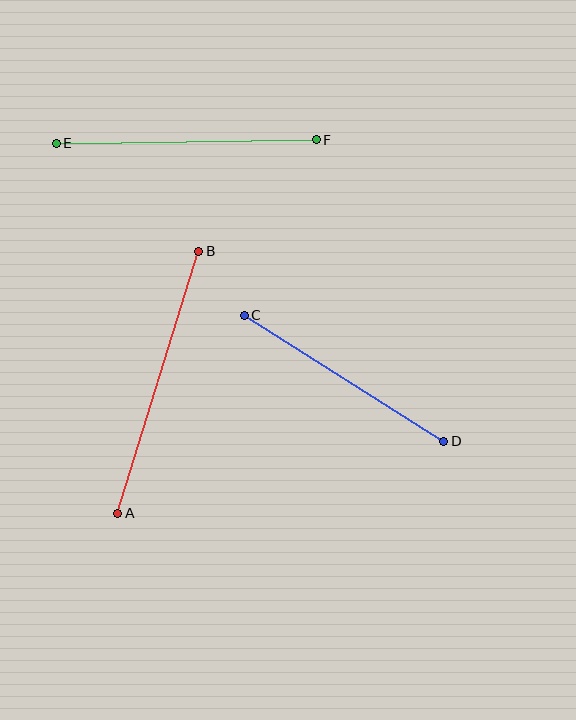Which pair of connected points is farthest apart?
Points A and B are farthest apart.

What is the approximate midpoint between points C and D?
The midpoint is at approximately (344, 378) pixels.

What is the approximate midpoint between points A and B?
The midpoint is at approximately (158, 382) pixels.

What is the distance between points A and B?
The distance is approximately 274 pixels.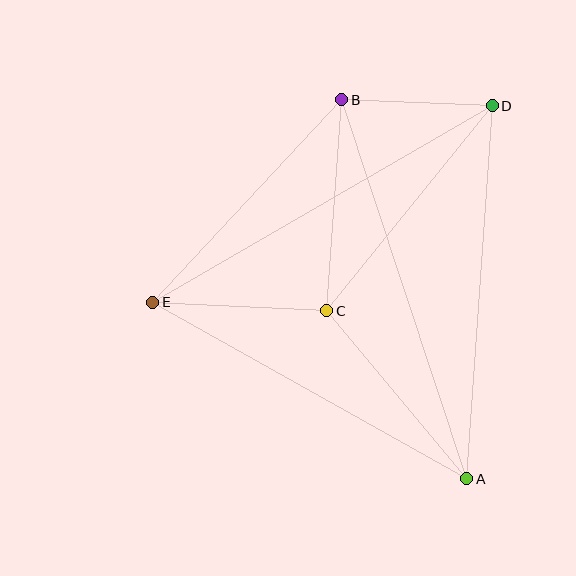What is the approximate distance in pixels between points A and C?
The distance between A and C is approximately 219 pixels.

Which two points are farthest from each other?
Points A and B are farthest from each other.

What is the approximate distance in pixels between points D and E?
The distance between D and E is approximately 392 pixels.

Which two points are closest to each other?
Points B and D are closest to each other.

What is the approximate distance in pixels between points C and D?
The distance between C and D is approximately 264 pixels.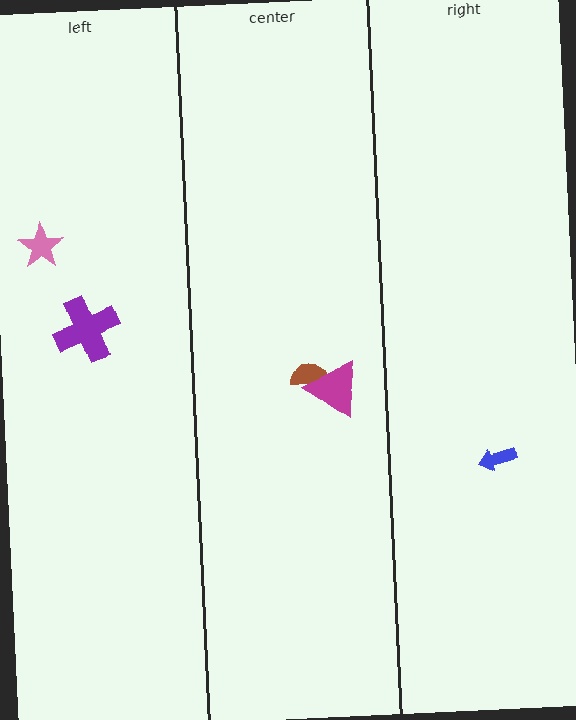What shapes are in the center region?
The brown semicircle, the magenta triangle.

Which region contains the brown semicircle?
The center region.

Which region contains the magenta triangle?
The center region.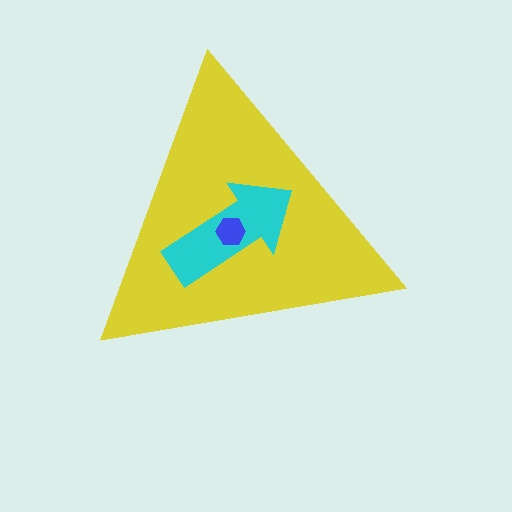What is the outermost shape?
The yellow triangle.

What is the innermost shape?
The blue hexagon.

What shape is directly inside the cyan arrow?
The blue hexagon.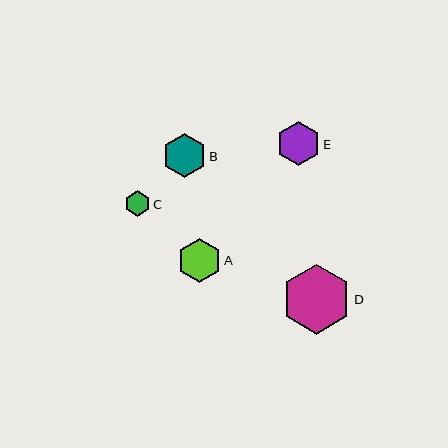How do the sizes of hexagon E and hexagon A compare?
Hexagon E and hexagon A are approximately the same size.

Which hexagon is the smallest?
Hexagon C is the smallest with a size of approximately 26 pixels.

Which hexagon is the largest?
Hexagon D is the largest with a size of approximately 70 pixels.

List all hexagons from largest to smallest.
From largest to smallest: D, E, B, A, C.